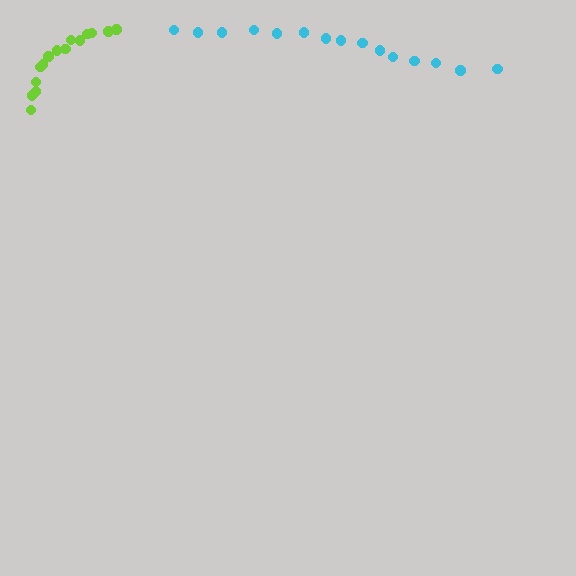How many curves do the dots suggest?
There are 2 distinct paths.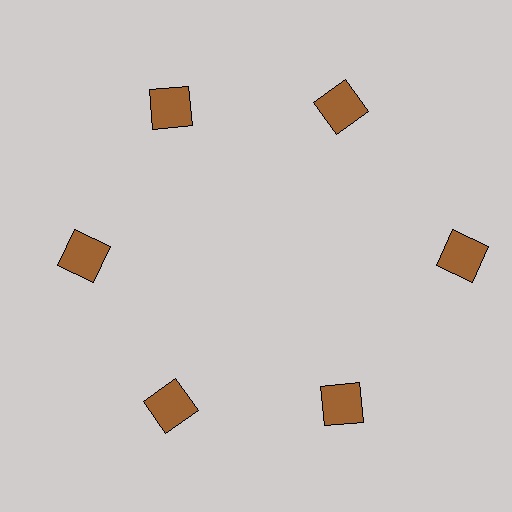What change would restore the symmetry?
The symmetry would be restored by moving it inward, back onto the ring so that all 6 squares sit at equal angles and equal distance from the center.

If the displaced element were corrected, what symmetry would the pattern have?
It would have 6-fold rotational symmetry — the pattern would map onto itself every 60 degrees.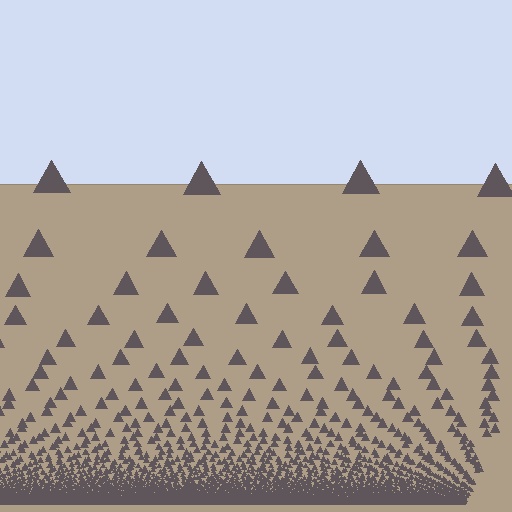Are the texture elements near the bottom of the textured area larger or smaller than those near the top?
Smaller. The gradient is inverted — elements near the bottom are smaller and denser.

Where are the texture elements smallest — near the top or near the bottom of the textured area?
Near the bottom.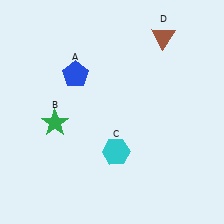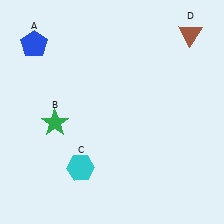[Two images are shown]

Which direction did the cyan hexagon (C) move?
The cyan hexagon (C) moved left.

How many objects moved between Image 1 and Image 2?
3 objects moved between the two images.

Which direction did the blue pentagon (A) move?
The blue pentagon (A) moved left.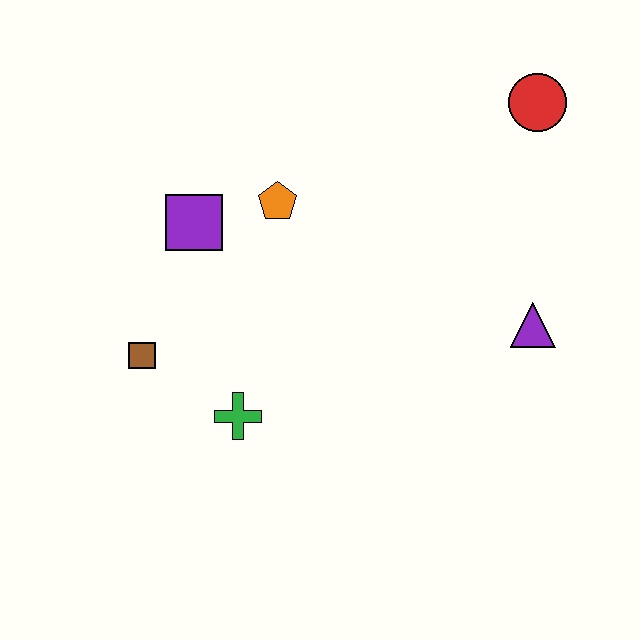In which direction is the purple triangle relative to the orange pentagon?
The purple triangle is to the right of the orange pentagon.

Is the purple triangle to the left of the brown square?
No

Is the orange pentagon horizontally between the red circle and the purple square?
Yes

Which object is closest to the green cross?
The brown square is closest to the green cross.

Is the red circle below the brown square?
No